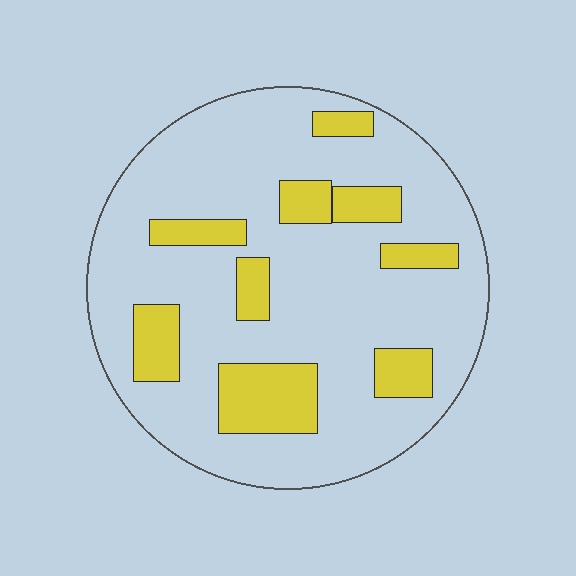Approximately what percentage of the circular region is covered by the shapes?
Approximately 20%.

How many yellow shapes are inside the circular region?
9.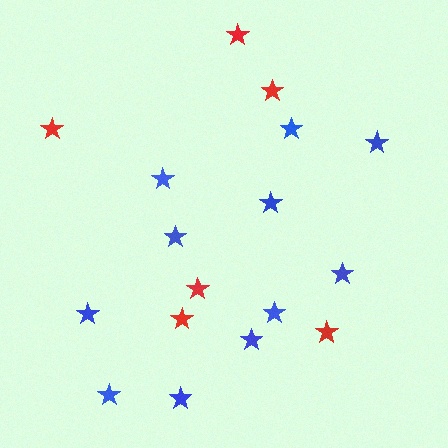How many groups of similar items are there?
There are 2 groups: one group of blue stars (11) and one group of red stars (6).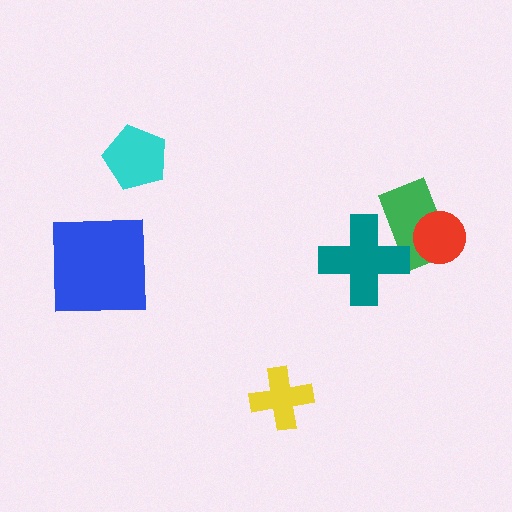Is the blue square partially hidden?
No, no other shape covers it.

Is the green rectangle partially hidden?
Yes, it is partially covered by another shape.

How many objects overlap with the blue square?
0 objects overlap with the blue square.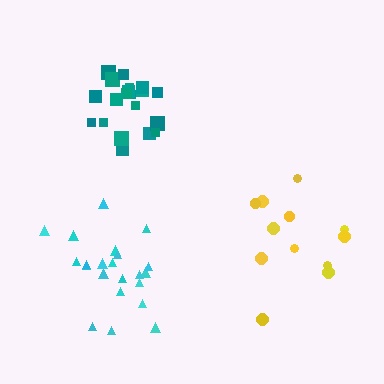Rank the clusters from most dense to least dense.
teal, cyan, yellow.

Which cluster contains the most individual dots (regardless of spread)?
Cyan (22).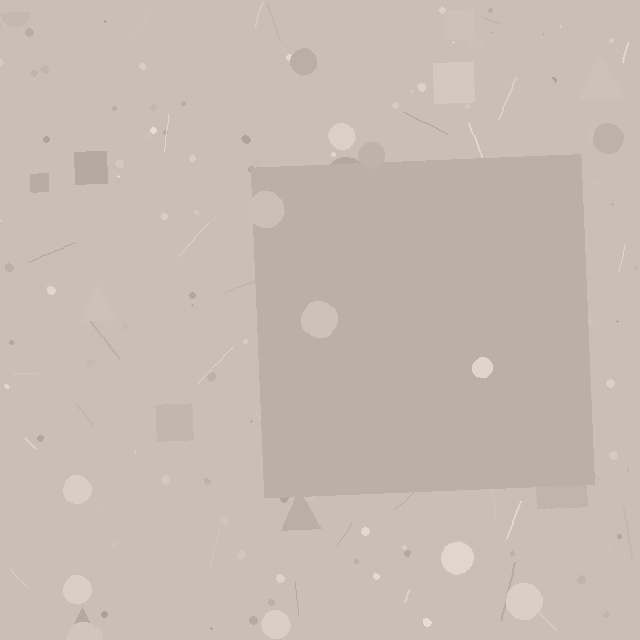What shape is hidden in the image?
A square is hidden in the image.